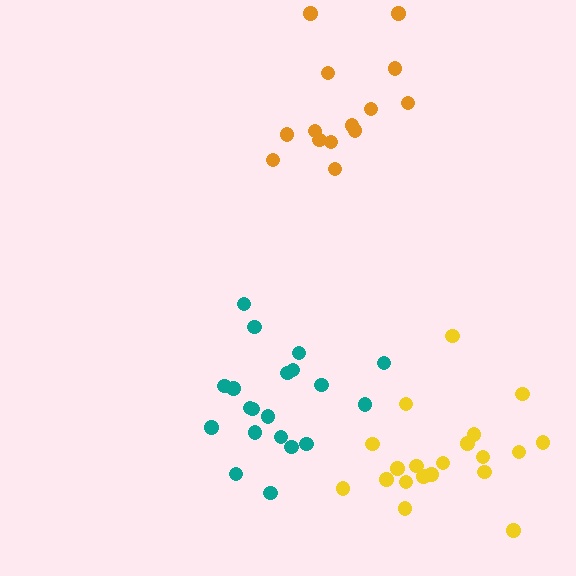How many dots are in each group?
Group 1: 14 dots, Group 2: 20 dots, Group 3: 20 dots (54 total).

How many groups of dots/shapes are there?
There are 3 groups.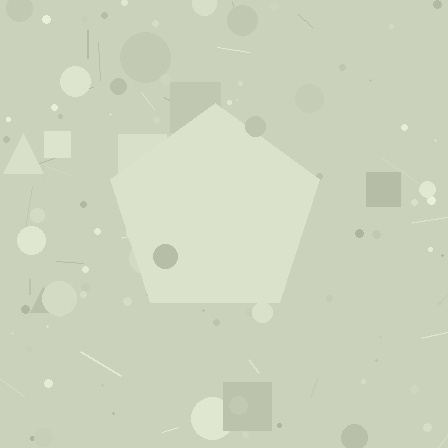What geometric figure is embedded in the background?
A pentagon is embedded in the background.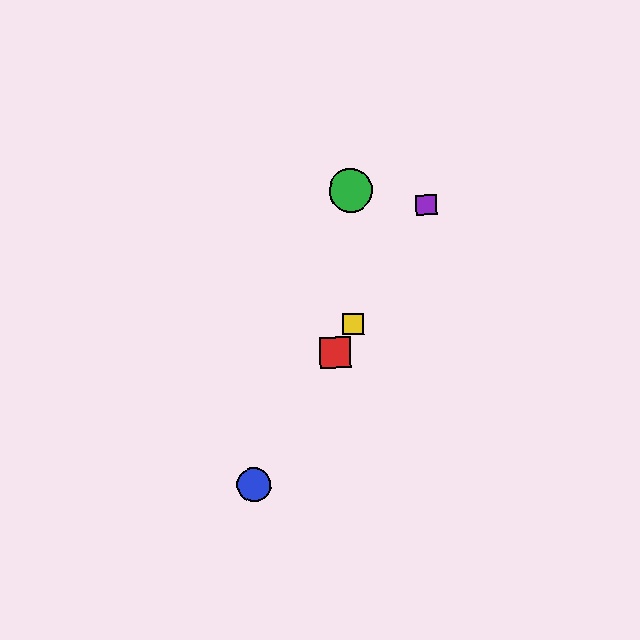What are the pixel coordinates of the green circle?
The green circle is at (351, 190).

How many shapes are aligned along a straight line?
4 shapes (the red square, the blue circle, the yellow square, the purple square) are aligned along a straight line.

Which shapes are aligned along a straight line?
The red square, the blue circle, the yellow square, the purple square are aligned along a straight line.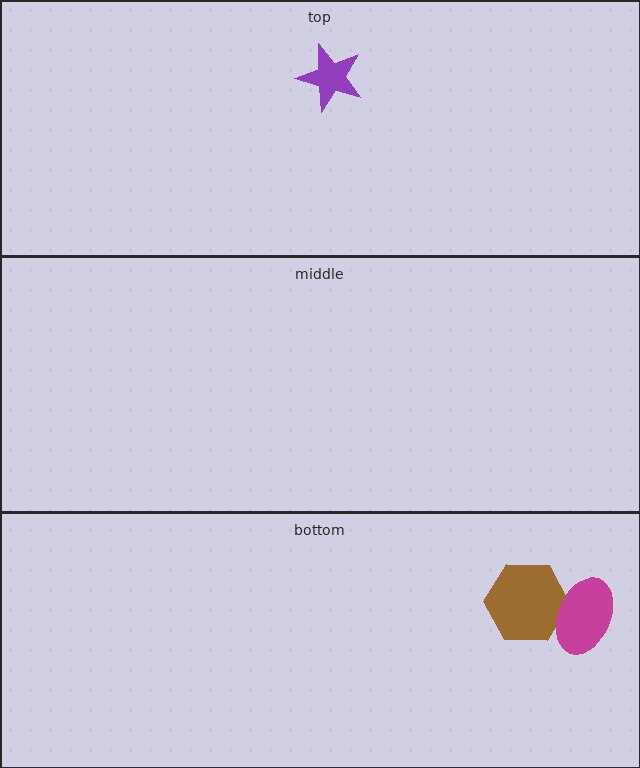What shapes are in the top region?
The purple star.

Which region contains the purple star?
The top region.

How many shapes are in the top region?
1.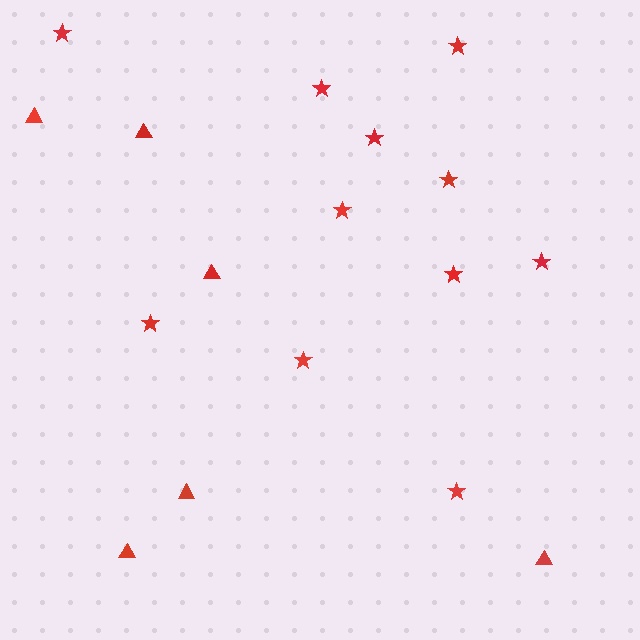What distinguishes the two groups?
There are 2 groups: one group of stars (11) and one group of triangles (6).